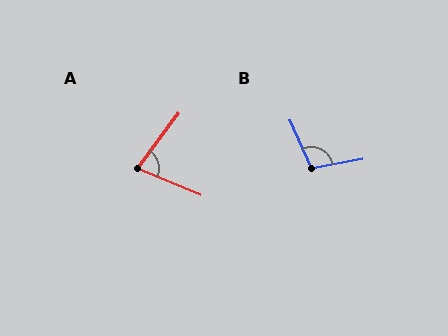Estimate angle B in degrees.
Approximately 104 degrees.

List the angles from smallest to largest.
A (76°), B (104°).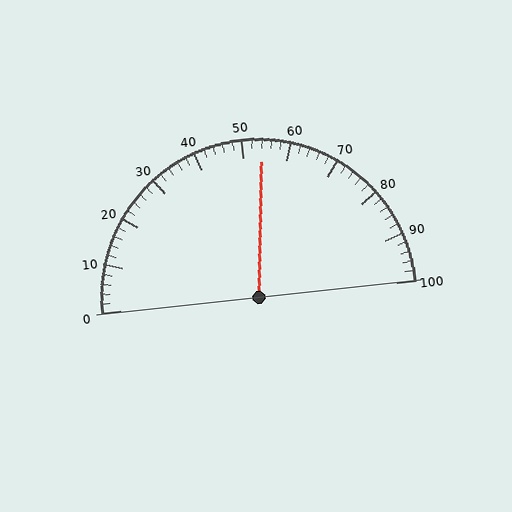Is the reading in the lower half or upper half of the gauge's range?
The reading is in the upper half of the range (0 to 100).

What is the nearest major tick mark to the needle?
The nearest major tick mark is 50.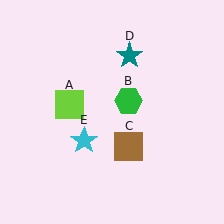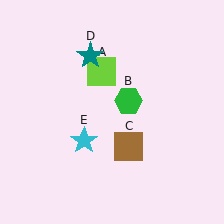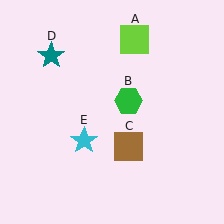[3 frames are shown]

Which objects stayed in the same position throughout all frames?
Green hexagon (object B) and brown square (object C) and cyan star (object E) remained stationary.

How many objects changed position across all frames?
2 objects changed position: lime square (object A), teal star (object D).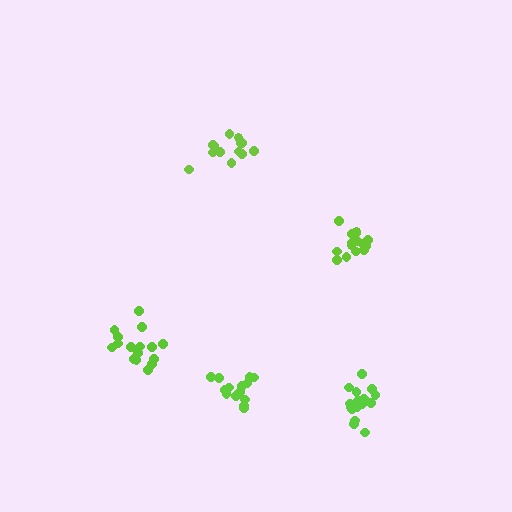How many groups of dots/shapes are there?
There are 5 groups.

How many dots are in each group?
Group 1: 13 dots, Group 2: 18 dots, Group 3: 14 dots, Group 4: 16 dots, Group 5: 15 dots (76 total).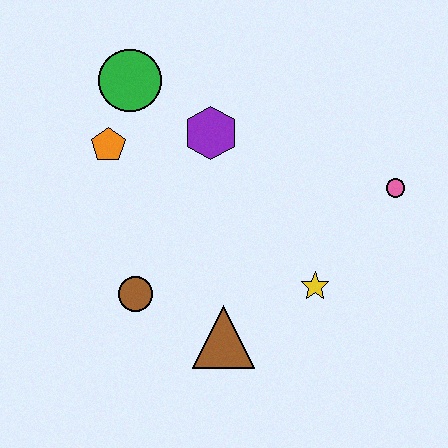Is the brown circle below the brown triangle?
No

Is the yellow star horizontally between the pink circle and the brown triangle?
Yes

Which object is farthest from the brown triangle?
The green circle is farthest from the brown triangle.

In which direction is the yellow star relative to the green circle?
The yellow star is below the green circle.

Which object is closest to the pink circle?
The yellow star is closest to the pink circle.